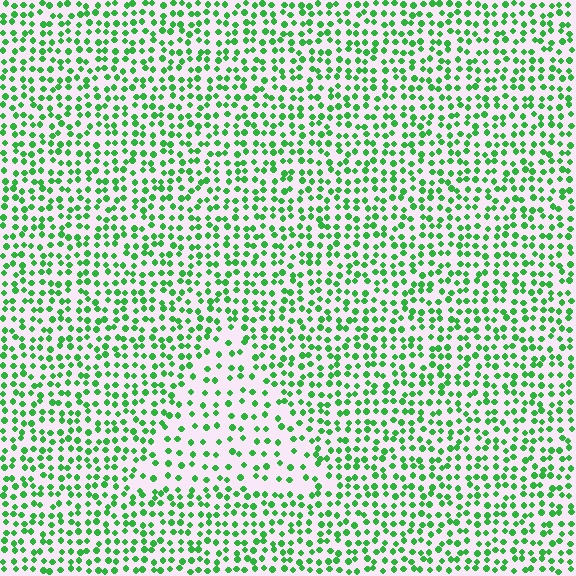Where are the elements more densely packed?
The elements are more densely packed outside the triangle boundary.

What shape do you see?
I see a triangle.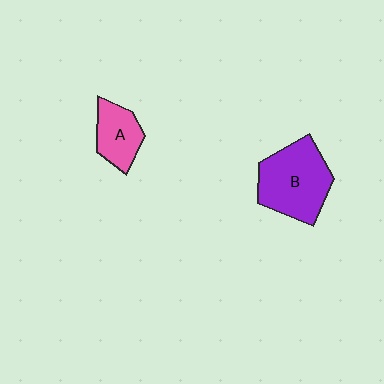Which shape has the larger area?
Shape B (purple).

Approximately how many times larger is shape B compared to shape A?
Approximately 1.9 times.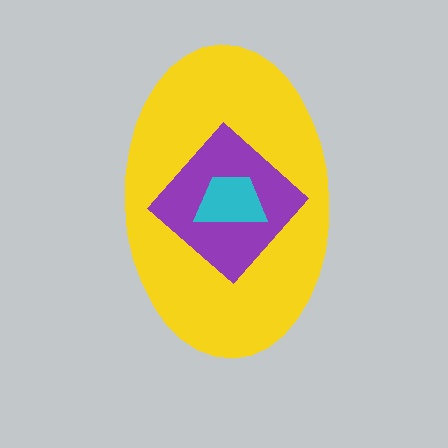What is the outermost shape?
The yellow ellipse.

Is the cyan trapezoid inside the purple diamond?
Yes.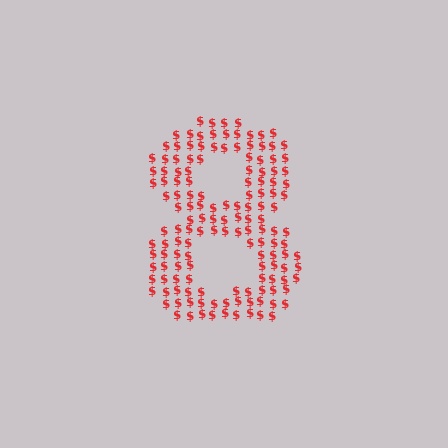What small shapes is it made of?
It is made of small dollar signs.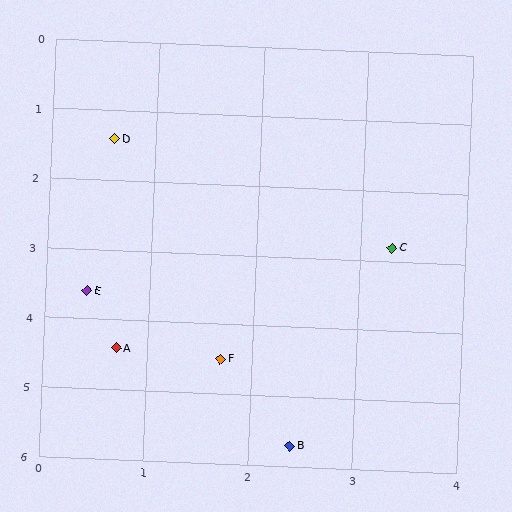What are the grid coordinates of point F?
Point F is at approximately (1.7, 4.5).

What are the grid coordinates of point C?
Point C is at approximately (3.3, 2.8).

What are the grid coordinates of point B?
Point B is at approximately (2.4, 5.7).